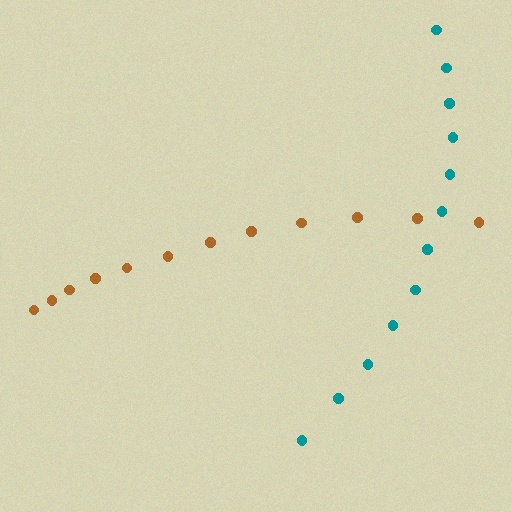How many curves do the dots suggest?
There are 2 distinct paths.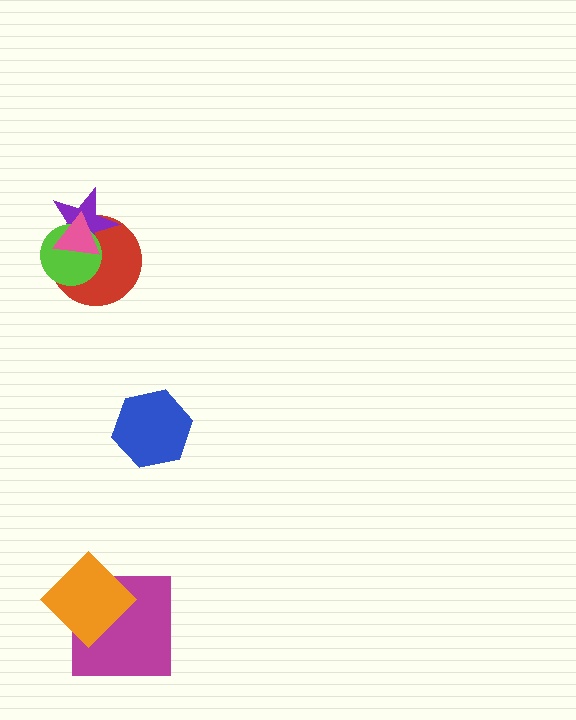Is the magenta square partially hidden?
Yes, it is partially covered by another shape.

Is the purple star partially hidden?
Yes, it is partially covered by another shape.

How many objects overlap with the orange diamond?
1 object overlaps with the orange diamond.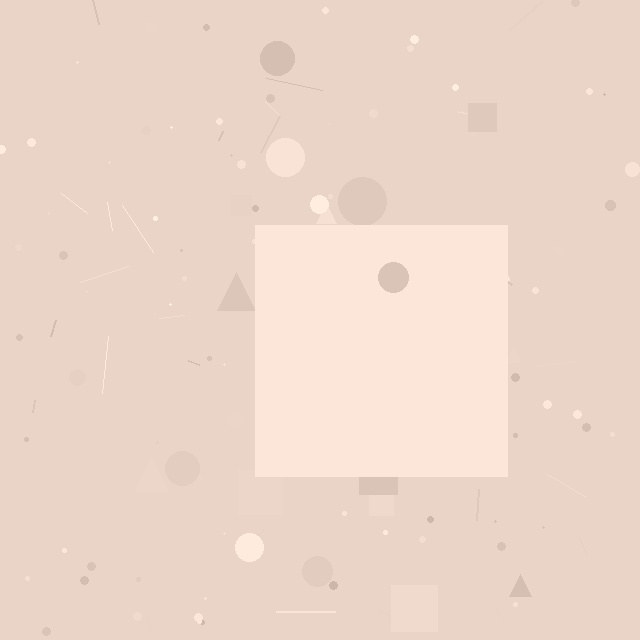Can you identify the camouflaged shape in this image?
The camouflaged shape is a square.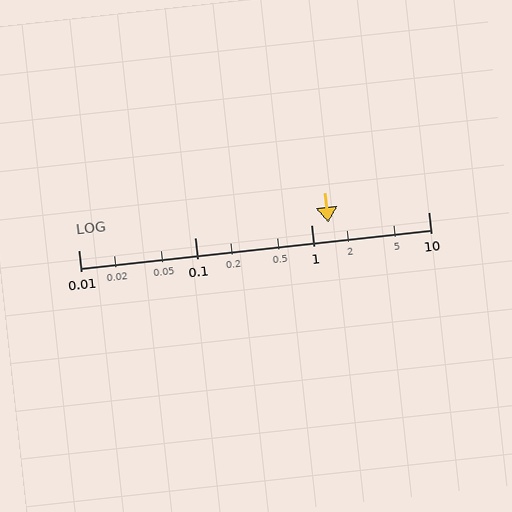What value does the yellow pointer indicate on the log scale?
The pointer indicates approximately 1.4.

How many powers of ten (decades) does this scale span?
The scale spans 3 decades, from 0.01 to 10.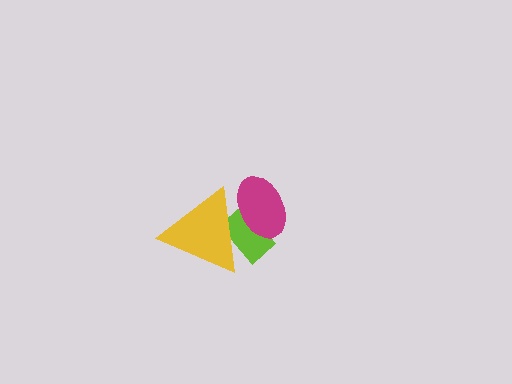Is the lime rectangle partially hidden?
Yes, it is partially covered by another shape.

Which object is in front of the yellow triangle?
The magenta ellipse is in front of the yellow triangle.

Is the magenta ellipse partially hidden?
No, no other shape covers it.